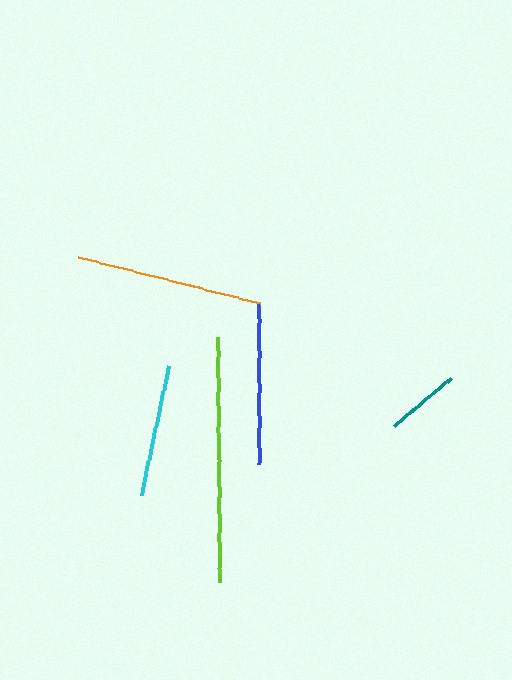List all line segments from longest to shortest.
From longest to shortest: lime, orange, blue, cyan, teal.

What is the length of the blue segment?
The blue segment is approximately 162 pixels long.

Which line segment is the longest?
The lime line is the longest at approximately 246 pixels.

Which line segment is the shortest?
The teal line is the shortest at approximately 74 pixels.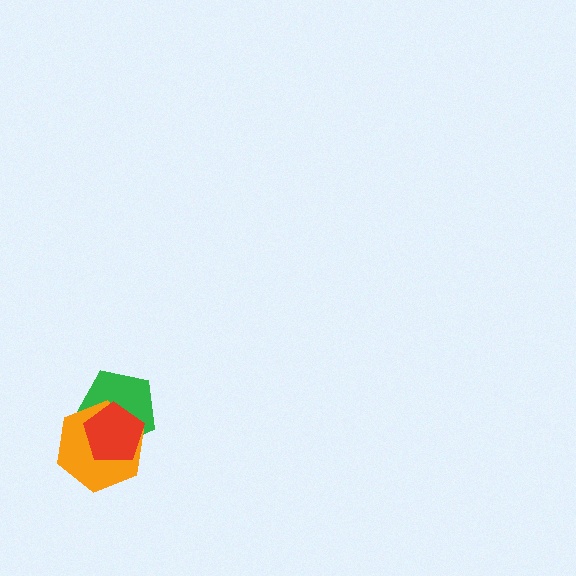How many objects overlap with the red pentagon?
2 objects overlap with the red pentagon.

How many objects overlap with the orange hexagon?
2 objects overlap with the orange hexagon.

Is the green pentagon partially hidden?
Yes, it is partially covered by another shape.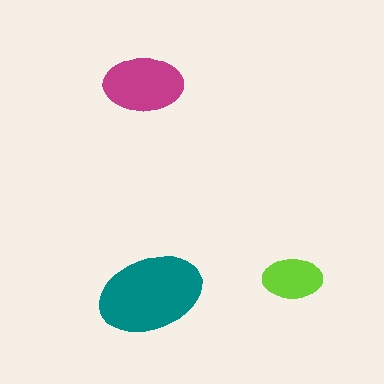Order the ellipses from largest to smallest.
the teal one, the magenta one, the lime one.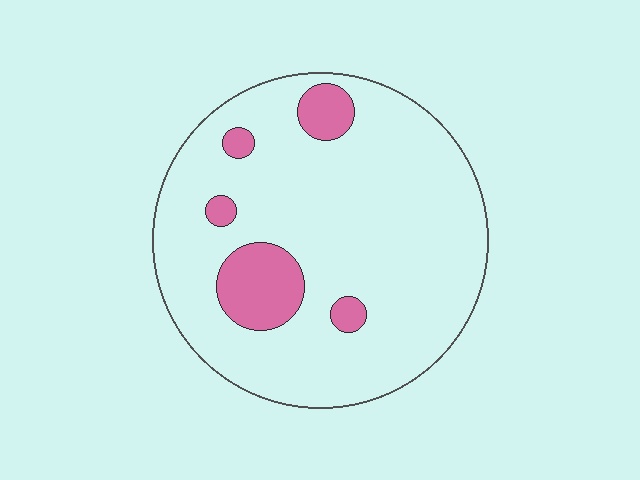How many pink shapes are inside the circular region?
5.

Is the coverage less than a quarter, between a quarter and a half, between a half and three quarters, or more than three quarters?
Less than a quarter.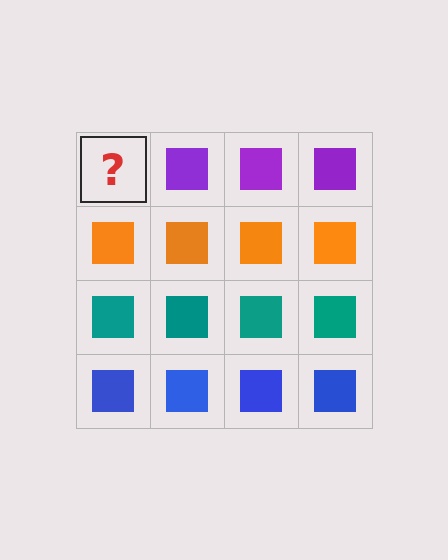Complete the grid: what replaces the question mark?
The question mark should be replaced with a purple square.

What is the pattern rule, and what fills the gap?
The rule is that each row has a consistent color. The gap should be filled with a purple square.